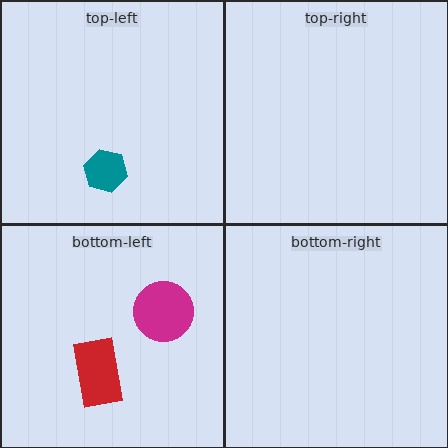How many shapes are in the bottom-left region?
2.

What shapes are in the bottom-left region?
The red rectangle, the magenta circle.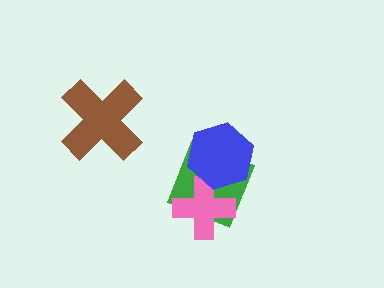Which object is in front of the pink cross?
The blue hexagon is in front of the pink cross.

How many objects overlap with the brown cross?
0 objects overlap with the brown cross.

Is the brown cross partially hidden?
No, no other shape covers it.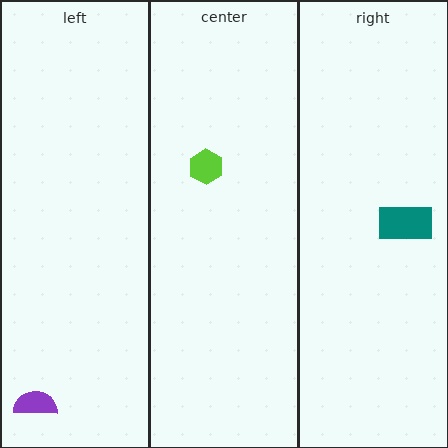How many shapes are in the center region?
1.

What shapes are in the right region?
The teal rectangle.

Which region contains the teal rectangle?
The right region.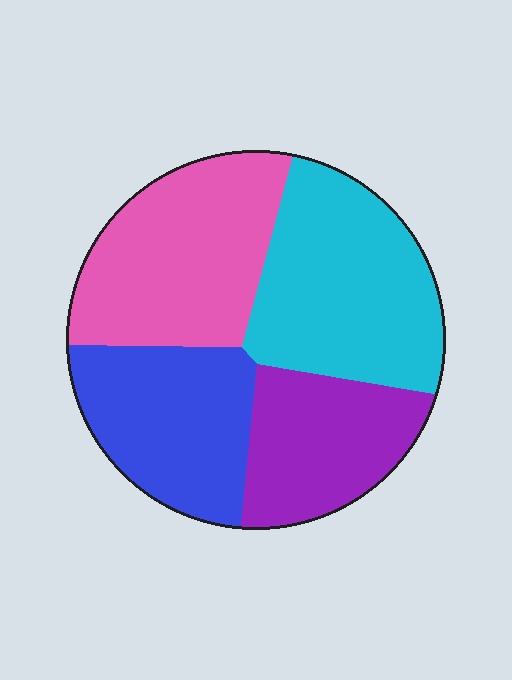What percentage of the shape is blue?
Blue takes up about one quarter (1/4) of the shape.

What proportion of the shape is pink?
Pink takes up between a quarter and a half of the shape.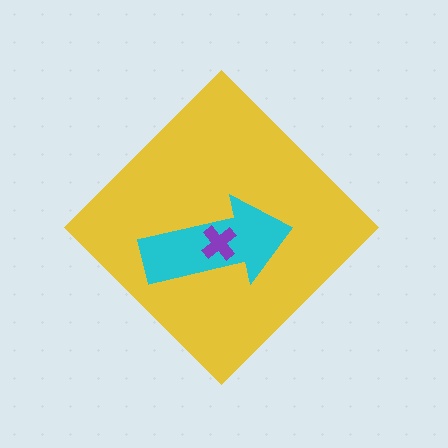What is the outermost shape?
The yellow diamond.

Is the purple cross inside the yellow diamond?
Yes.